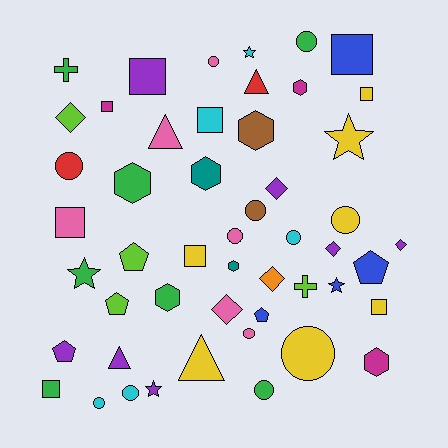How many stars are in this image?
There are 5 stars.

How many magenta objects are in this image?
There are 3 magenta objects.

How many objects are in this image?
There are 50 objects.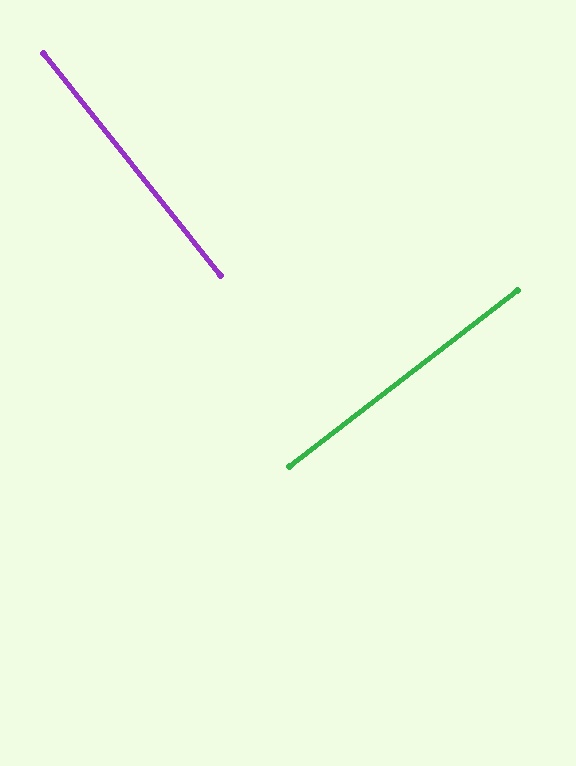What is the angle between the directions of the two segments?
Approximately 89 degrees.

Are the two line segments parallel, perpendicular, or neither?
Perpendicular — they meet at approximately 89°.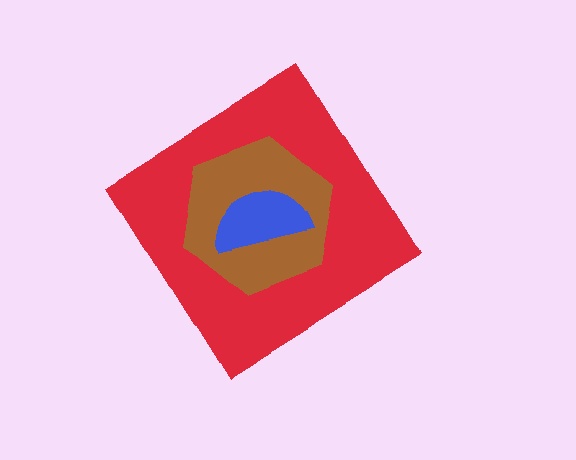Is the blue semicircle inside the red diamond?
Yes.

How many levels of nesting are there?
3.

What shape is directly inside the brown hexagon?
The blue semicircle.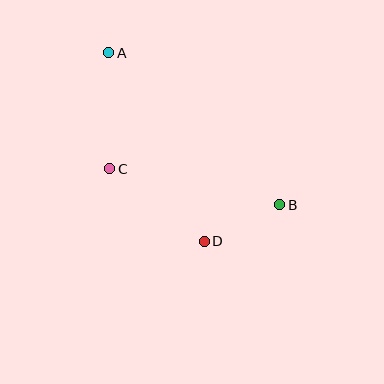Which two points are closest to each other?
Points B and D are closest to each other.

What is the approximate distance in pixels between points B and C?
The distance between B and C is approximately 174 pixels.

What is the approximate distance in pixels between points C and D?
The distance between C and D is approximately 120 pixels.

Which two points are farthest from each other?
Points A and B are farthest from each other.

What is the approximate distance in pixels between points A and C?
The distance between A and C is approximately 116 pixels.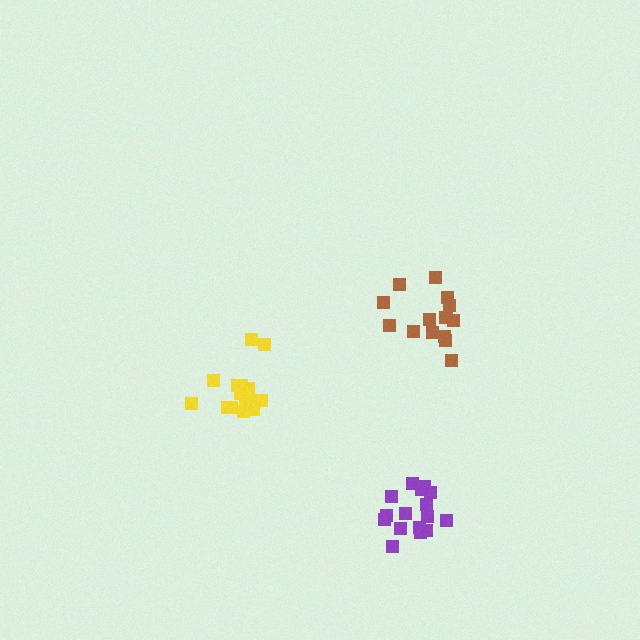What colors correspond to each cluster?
The clusters are colored: yellow, purple, brown.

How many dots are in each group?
Group 1: 16 dots, Group 2: 16 dots, Group 3: 14 dots (46 total).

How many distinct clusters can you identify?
There are 3 distinct clusters.